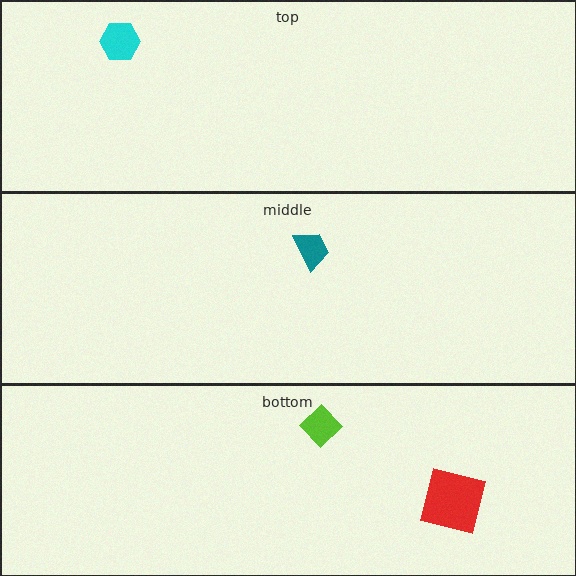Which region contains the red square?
The bottom region.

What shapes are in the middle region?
The teal trapezoid.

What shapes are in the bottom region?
The lime diamond, the red square.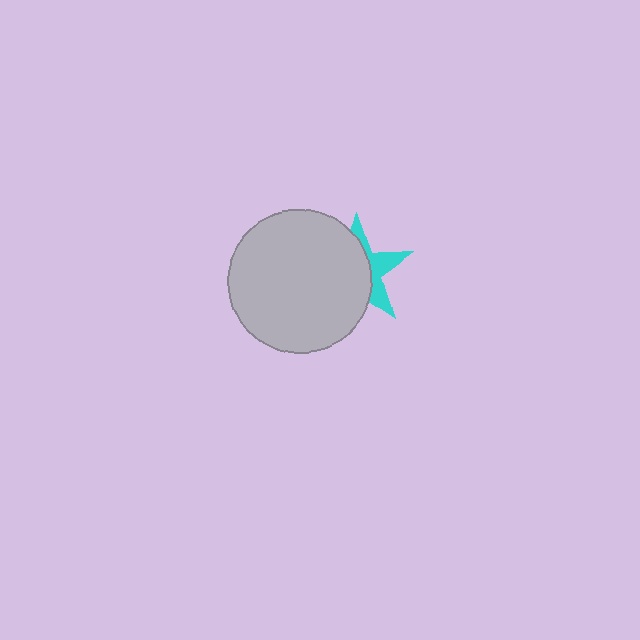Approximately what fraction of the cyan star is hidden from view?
Roughly 64% of the cyan star is hidden behind the light gray circle.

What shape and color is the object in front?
The object in front is a light gray circle.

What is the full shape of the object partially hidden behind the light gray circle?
The partially hidden object is a cyan star.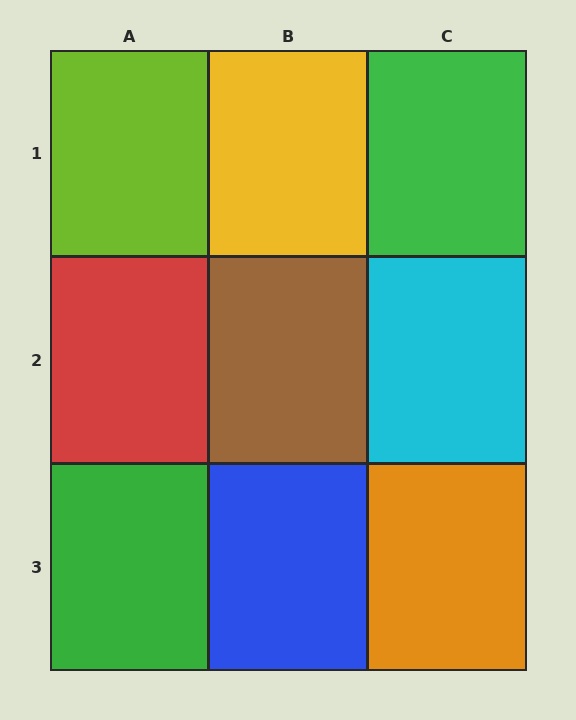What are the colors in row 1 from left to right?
Lime, yellow, green.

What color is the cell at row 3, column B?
Blue.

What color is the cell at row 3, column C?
Orange.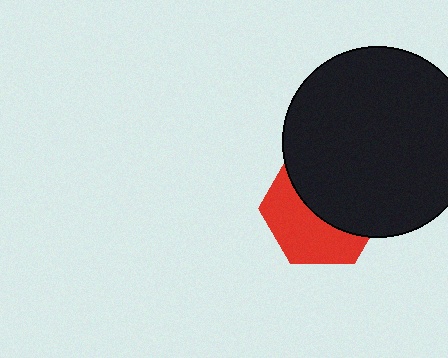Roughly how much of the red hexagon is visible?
About half of it is visible (roughly 46%).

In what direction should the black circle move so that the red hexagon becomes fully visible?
The black circle should move up. That is the shortest direction to clear the overlap and leave the red hexagon fully visible.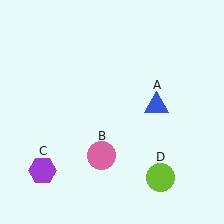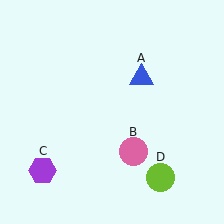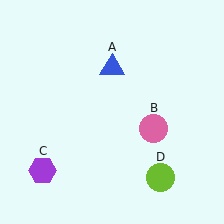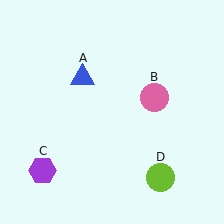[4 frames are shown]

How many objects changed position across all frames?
2 objects changed position: blue triangle (object A), pink circle (object B).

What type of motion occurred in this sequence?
The blue triangle (object A), pink circle (object B) rotated counterclockwise around the center of the scene.